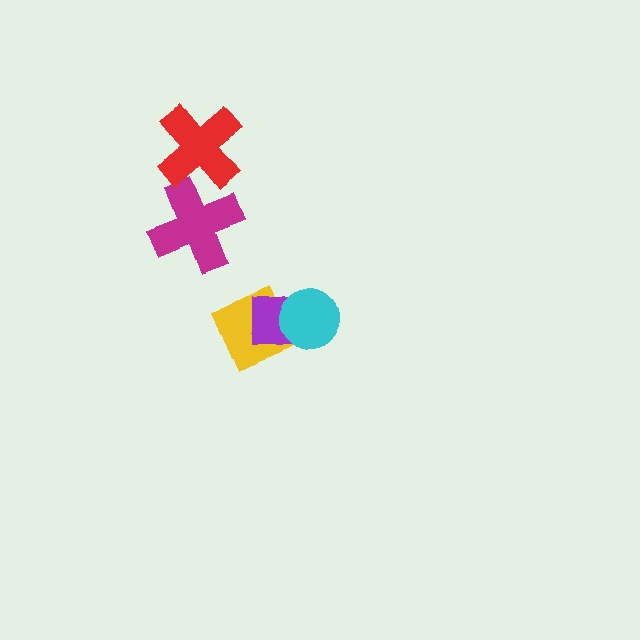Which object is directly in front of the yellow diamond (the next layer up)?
The purple square is directly in front of the yellow diamond.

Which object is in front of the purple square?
The cyan circle is in front of the purple square.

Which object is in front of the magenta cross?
The red cross is in front of the magenta cross.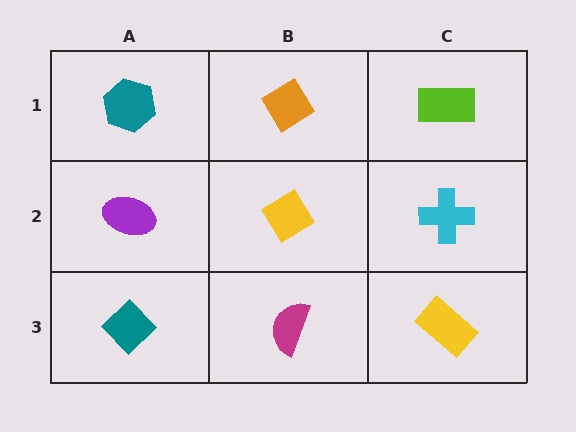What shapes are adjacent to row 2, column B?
An orange diamond (row 1, column B), a magenta semicircle (row 3, column B), a purple ellipse (row 2, column A), a cyan cross (row 2, column C).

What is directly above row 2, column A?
A teal hexagon.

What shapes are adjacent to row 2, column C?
A lime rectangle (row 1, column C), a yellow rectangle (row 3, column C), a yellow diamond (row 2, column B).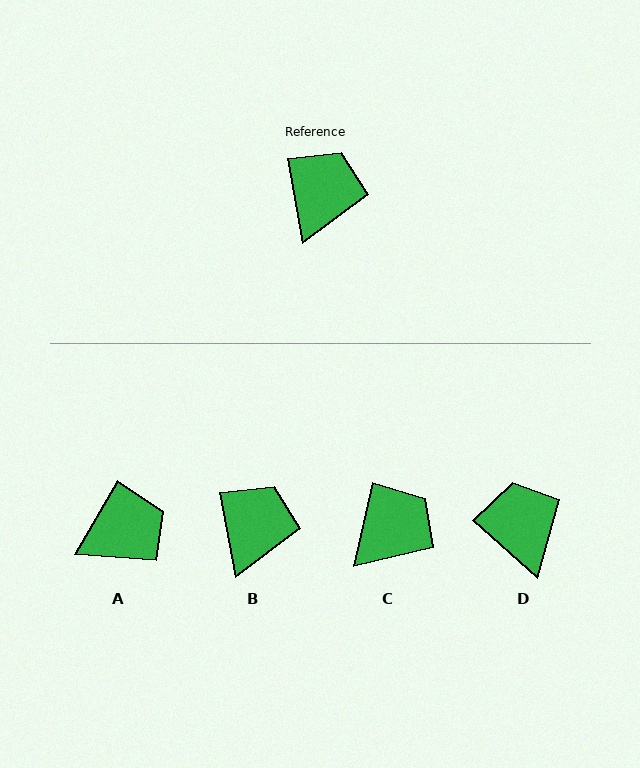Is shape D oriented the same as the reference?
No, it is off by about 38 degrees.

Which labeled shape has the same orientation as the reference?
B.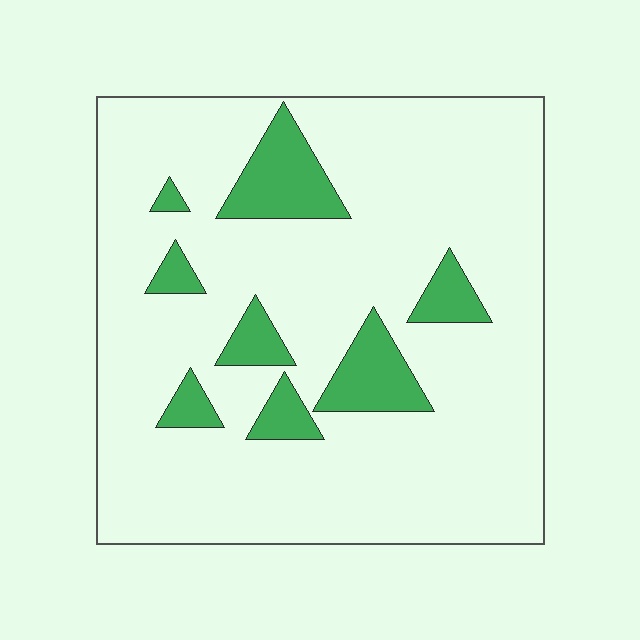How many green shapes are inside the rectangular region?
8.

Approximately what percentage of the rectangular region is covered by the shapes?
Approximately 15%.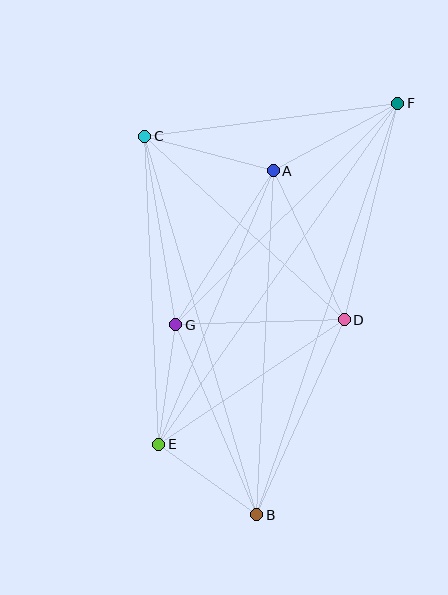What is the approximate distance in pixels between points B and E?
The distance between B and E is approximately 121 pixels.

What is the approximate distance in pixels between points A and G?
The distance between A and G is approximately 182 pixels.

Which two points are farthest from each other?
Points B and F are farthest from each other.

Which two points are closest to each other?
Points E and G are closest to each other.